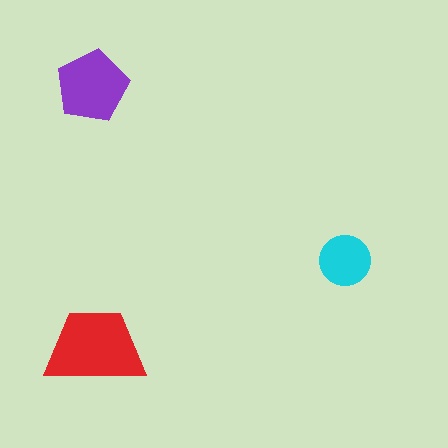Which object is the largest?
The red trapezoid.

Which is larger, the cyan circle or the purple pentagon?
The purple pentagon.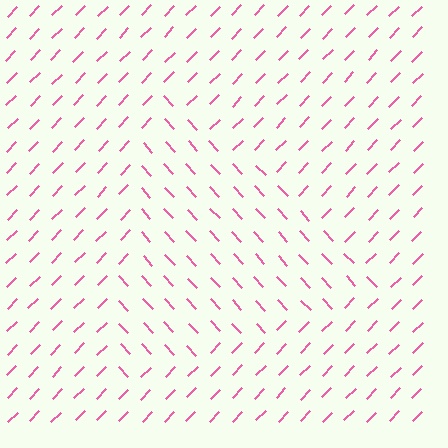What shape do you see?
I see a triangle.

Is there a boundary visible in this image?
Yes, there is a texture boundary formed by a change in line orientation.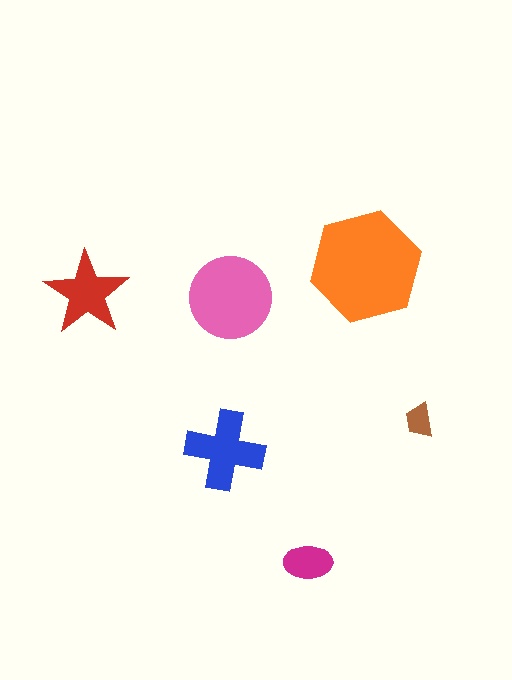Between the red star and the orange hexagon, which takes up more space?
The orange hexagon.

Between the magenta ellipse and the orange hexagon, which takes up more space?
The orange hexagon.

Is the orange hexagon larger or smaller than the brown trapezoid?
Larger.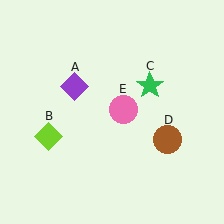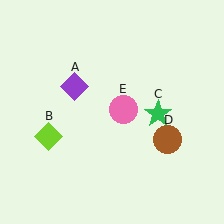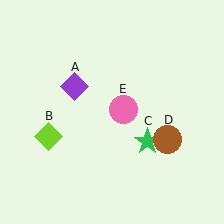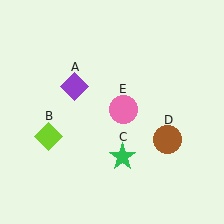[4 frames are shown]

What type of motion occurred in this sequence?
The green star (object C) rotated clockwise around the center of the scene.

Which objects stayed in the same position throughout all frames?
Purple diamond (object A) and lime diamond (object B) and brown circle (object D) and pink circle (object E) remained stationary.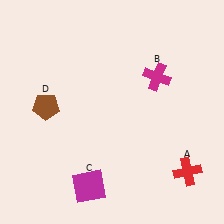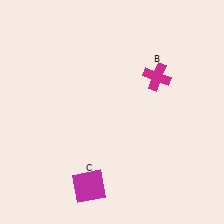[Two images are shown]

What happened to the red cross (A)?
The red cross (A) was removed in Image 2. It was in the bottom-right area of Image 1.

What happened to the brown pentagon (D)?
The brown pentagon (D) was removed in Image 2. It was in the top-left area of Image 1.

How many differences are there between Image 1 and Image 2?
There are 2 differences between the two images.